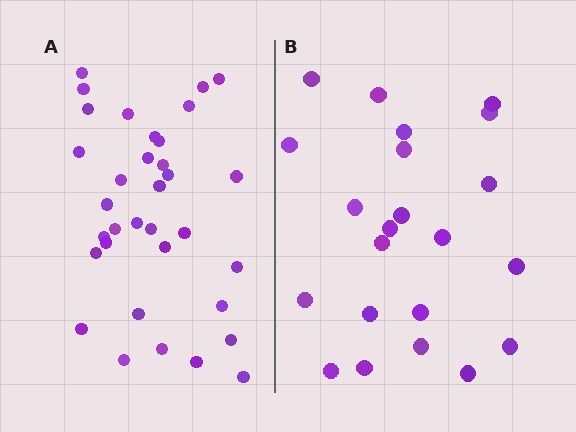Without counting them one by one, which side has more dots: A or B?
Region A (the left region) has more dots.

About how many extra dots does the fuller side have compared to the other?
Region A has roughly 12 or so more dots than region B.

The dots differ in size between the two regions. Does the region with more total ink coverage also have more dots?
No. Region B has more total ink coverage because its dots are larger, but region A actually contains more individual dots. Total area can be misleading — the number of items is what matters here.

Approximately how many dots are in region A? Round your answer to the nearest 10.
About 30 dots. (The exact count is 34, which rounds to 30.)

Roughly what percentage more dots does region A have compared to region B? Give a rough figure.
About 55% more.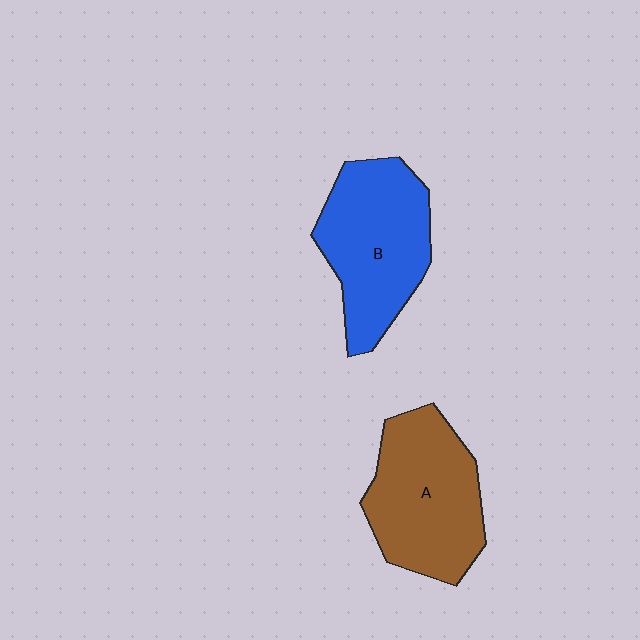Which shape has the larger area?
Shape A (brown).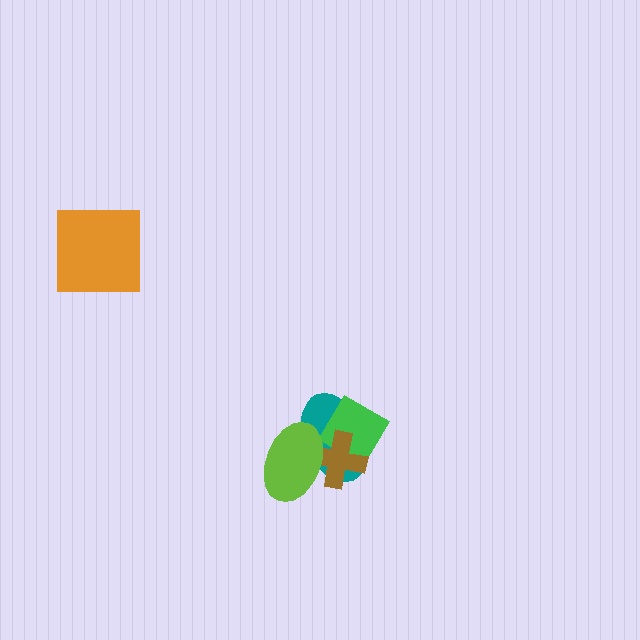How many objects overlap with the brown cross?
3 objects overlap with the brown cross.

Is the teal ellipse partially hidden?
Yes, it is partially covered by another shape.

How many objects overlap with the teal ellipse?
3 objects overlap with the teal ellipse.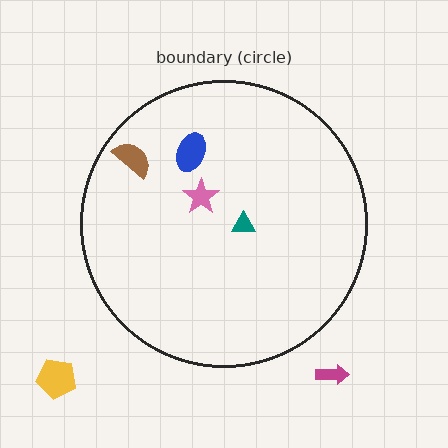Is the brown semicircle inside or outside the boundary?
Inside.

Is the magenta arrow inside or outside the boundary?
Outside.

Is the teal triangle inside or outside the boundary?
Inside.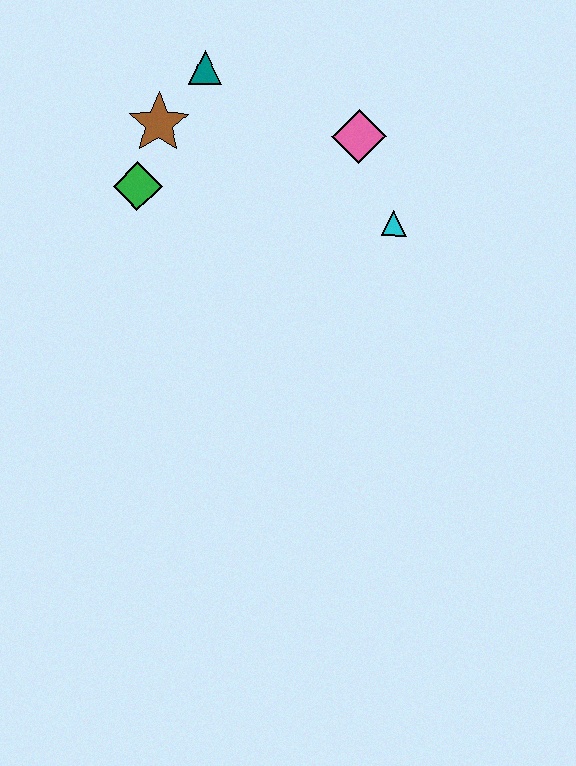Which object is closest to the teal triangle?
The brown star is closest to the teal triangle.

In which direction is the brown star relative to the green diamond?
The brown star is above the green diamond.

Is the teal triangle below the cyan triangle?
No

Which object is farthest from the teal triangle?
The cyan triangle is farthest from the teal triangle.